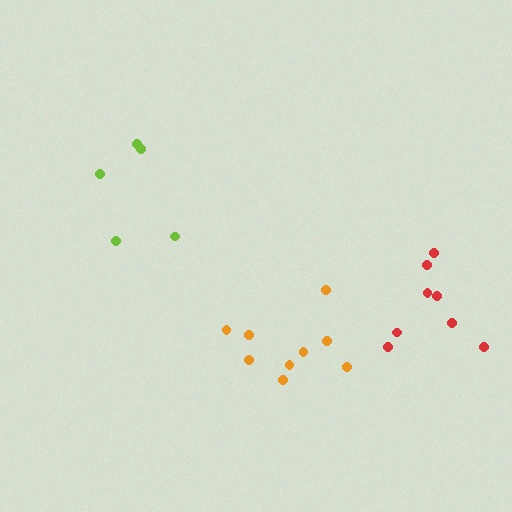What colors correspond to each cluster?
The clusters are colored: orange, lime, red.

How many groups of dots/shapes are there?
There are 3 groups.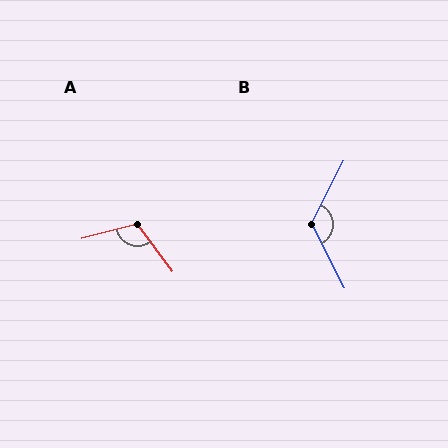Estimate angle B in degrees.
Approximately 126 degrees.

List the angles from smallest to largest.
A (112°), B (126°).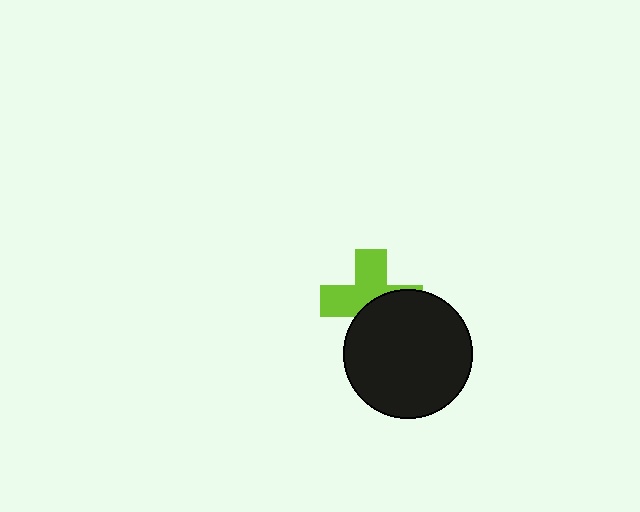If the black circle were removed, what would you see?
You would see the complete lime cross.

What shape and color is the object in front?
The object in front is a black circle.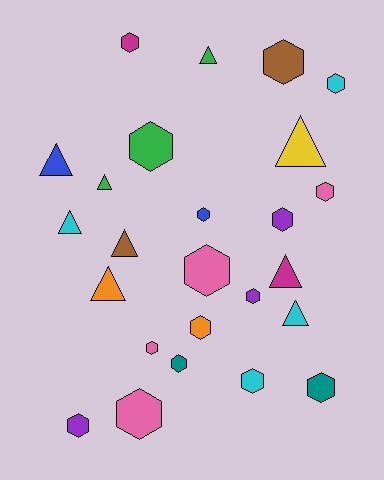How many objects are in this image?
There are 25 objects.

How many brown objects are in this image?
There are 2 brown objects.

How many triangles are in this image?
There are 9 triangles.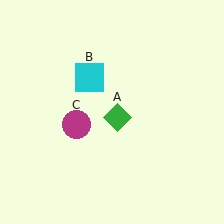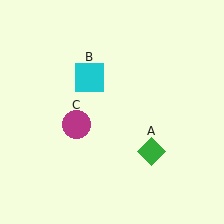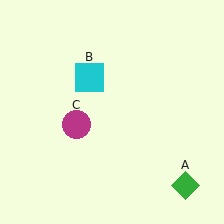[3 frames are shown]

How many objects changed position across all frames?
1 object changed position: green diamond (object A).